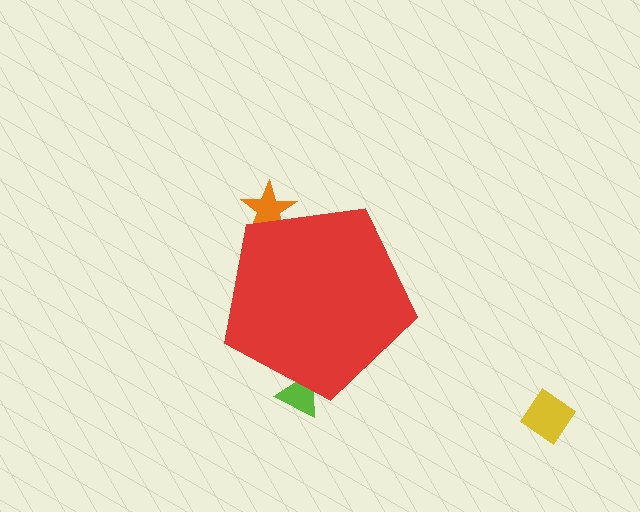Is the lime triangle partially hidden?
Yes, the lime triangle is partially hidden behind the red pentagon.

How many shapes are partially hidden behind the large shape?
2 shapes are partially hidden.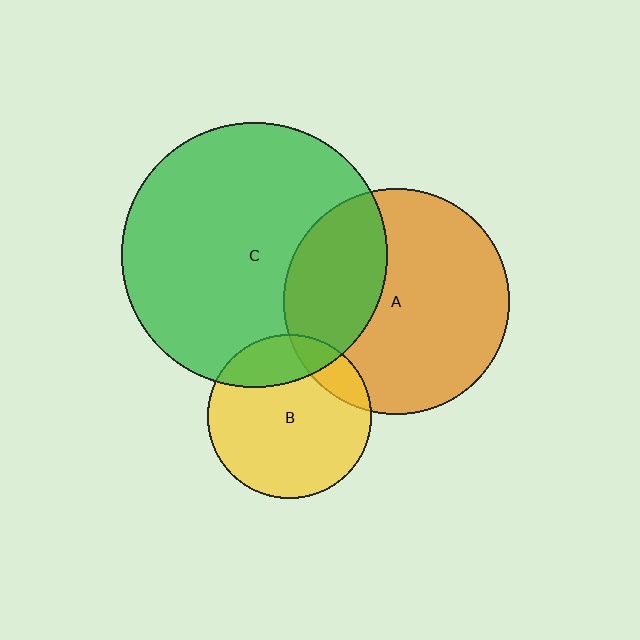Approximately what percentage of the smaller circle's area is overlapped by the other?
Approximately 15%.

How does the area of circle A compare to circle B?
Approximately 1.9 times.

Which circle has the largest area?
Circle C (green).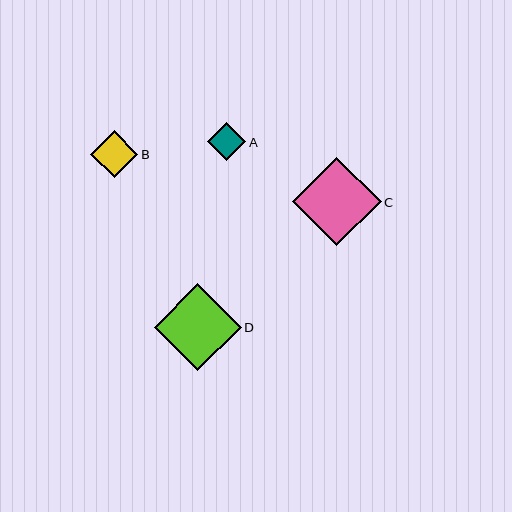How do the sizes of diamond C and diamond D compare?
Diamond C and diamond D are approximately the same size.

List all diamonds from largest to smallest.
From largest to smallest: C, D, B, A.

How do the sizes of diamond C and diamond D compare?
Diamond C and diamond D are approximately the same size.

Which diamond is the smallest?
Diamond A is the smallest with a size of approximately 38 pixels.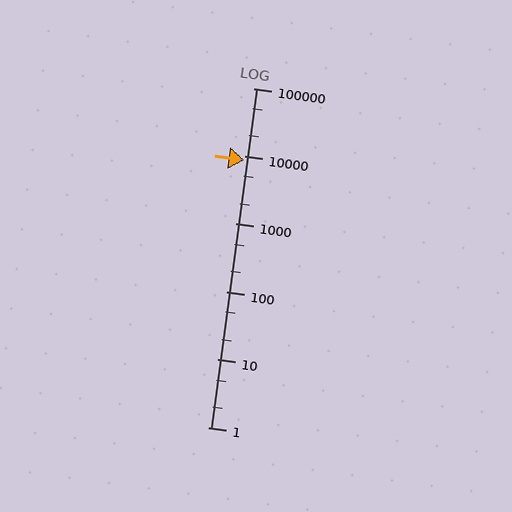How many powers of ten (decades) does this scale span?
The scale spans 5 decades, from 1 to 100000.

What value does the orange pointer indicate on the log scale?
The pointer indicates approximately 8800.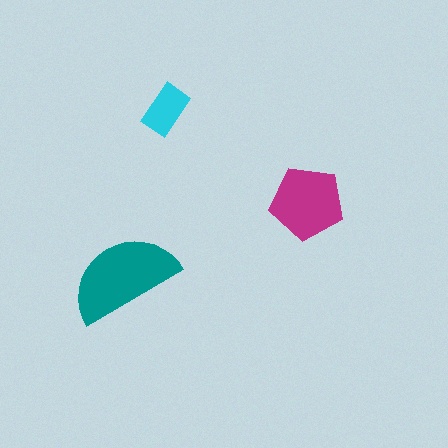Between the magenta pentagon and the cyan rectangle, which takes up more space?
The magenta pentagon.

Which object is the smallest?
The cyan rectangle.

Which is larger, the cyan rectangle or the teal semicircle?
The teal semicircle.